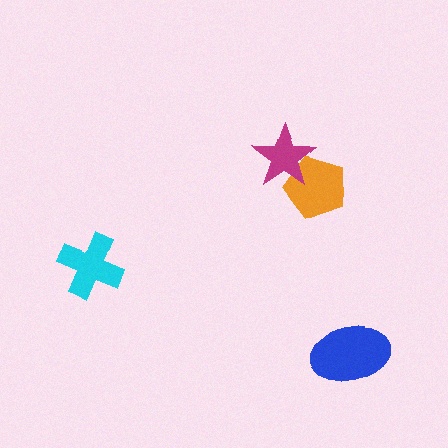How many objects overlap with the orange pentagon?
1 object overlaps with the orange pentagon.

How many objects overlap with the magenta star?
1 object overlaps with the magenta star.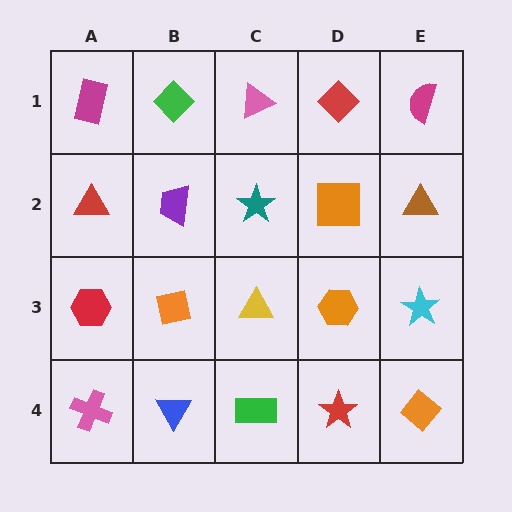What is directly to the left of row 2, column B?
A red triangle.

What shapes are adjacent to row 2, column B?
A green diamond (row 1, column B), an orange square (row 3, column B), a red triangle (row 2, column A), a teal star (row 2, column C).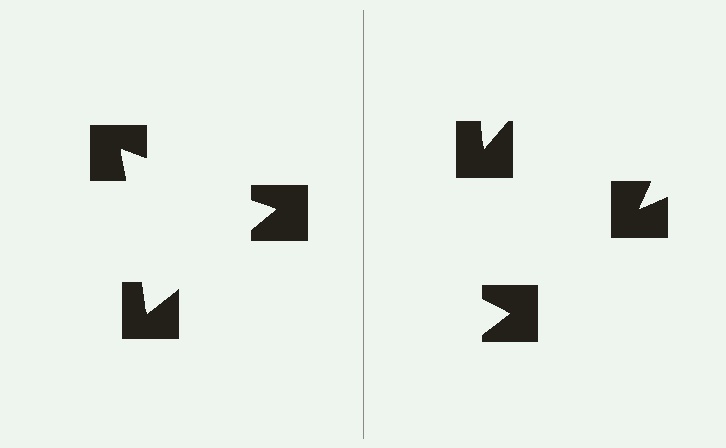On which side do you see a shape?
An illusory triangle appears on the left side. On the right side the wedge cuts are rotated, so no coherent shape forms.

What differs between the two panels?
The notched squares are positioned identically on both sides; only the wedge orientations differ. On the left they align to a triangle; on the right they are misaligned.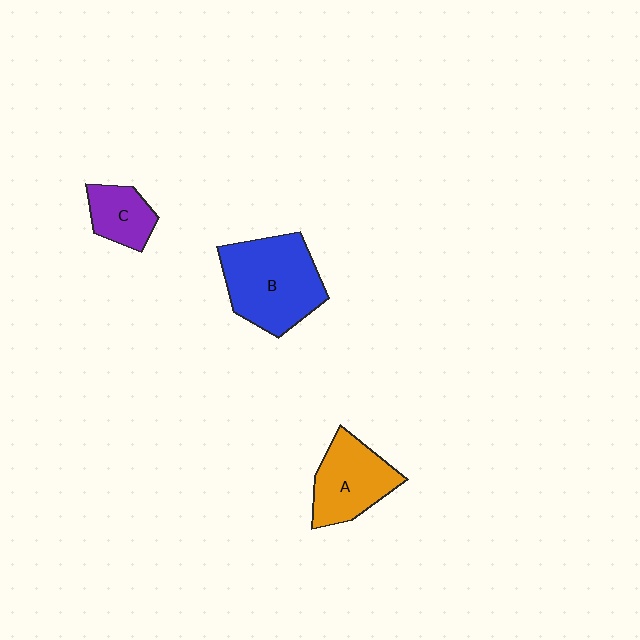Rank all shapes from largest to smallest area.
From largest to smallest: B (blue), A (orange), C (purple).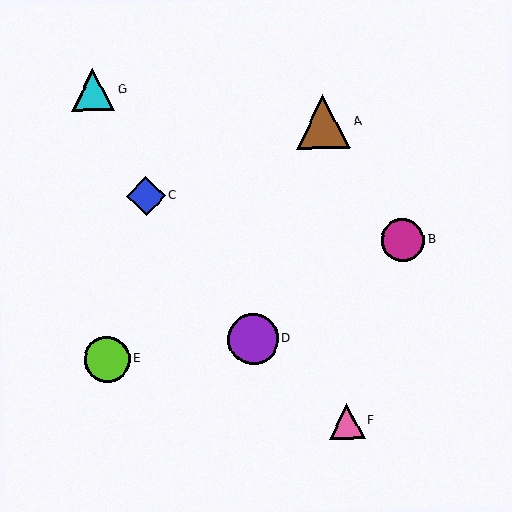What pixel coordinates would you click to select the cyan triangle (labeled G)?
Click at (93, 90) to select the cyan triangle G.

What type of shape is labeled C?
Shape C is a blue diamond.